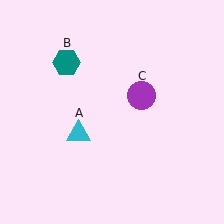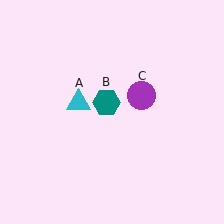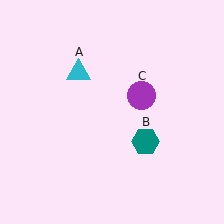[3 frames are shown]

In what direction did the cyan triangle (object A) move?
The cyan triangle (object A) moved up.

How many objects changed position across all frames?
2 objects changed position: cyan triangle (object A), teal hexagon (object B).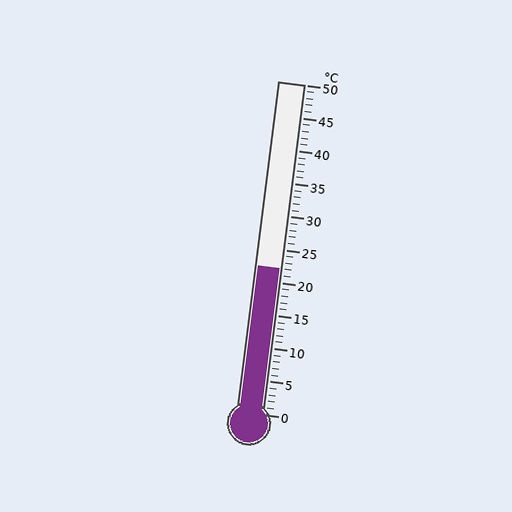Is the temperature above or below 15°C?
The temperature is above 15°C.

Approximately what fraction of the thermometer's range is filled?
The thermometer is filled to approximately 45% of its range.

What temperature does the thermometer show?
The thermometer shows approximately 22°C.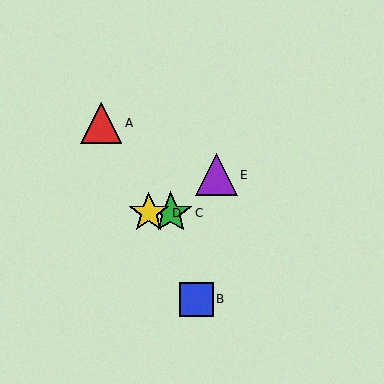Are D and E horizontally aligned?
No, D is at y≈213 and E is at y≈175.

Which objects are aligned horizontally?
Objects C, D are aligned horizontally.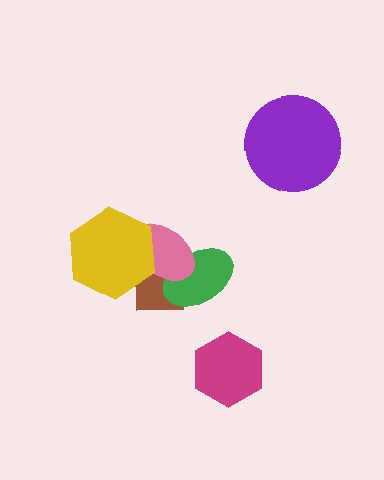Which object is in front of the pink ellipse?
The yellow hexagon is in front of the pink ellipse.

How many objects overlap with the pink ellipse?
3 objects overlap with the pink ellipse.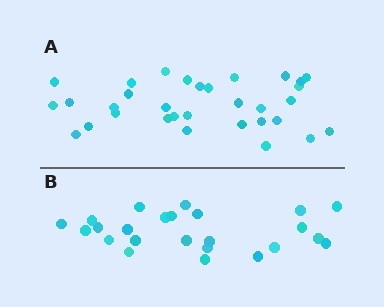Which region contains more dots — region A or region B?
Region A (the top region) has more dots.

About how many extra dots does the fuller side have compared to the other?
Region A has roughly 8 or so more dots than region B.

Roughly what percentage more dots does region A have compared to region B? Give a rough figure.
About 35% more.